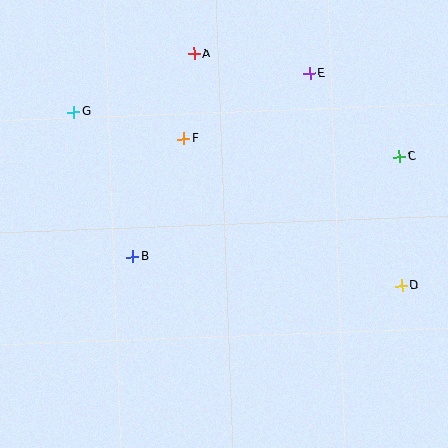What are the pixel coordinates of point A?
Point A is at (194, 54).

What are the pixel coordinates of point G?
Point G is at (74, 112).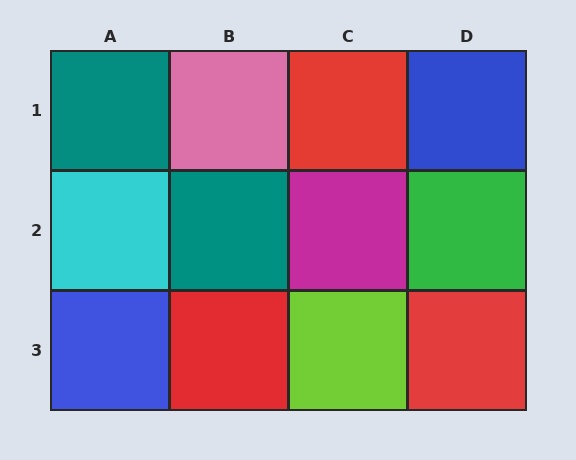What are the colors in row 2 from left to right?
Cyan, teal, magenta, green.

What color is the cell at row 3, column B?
Red.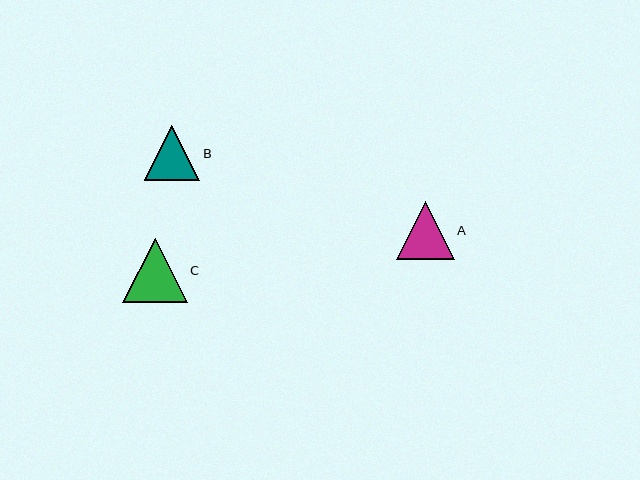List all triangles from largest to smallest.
From largest to smallest: C, A, B.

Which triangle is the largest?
Triangle C is the largest with a size of approximately 64 pixels.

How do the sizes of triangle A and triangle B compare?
Triangle A and triangle B are approximately the same size.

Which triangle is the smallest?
Triangle B is the smallest with a size of approximately 55 pixels.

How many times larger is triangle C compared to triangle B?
Triangle C is approximately 1.2 times the size of triangle B.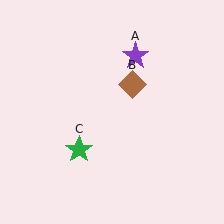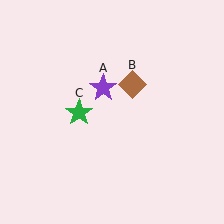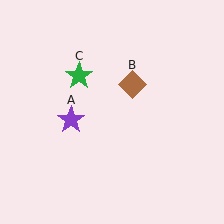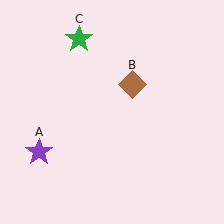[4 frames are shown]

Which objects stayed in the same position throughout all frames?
Brown diamond (object B) remained stationary.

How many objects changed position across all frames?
2 objects changed position: purple star (object A), green star (object C).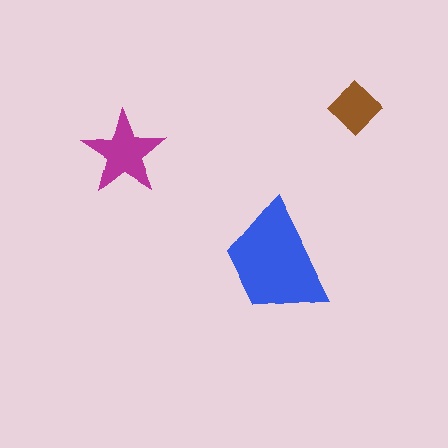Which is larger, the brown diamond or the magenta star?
The magenta star.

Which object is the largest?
The blue trapezoid.